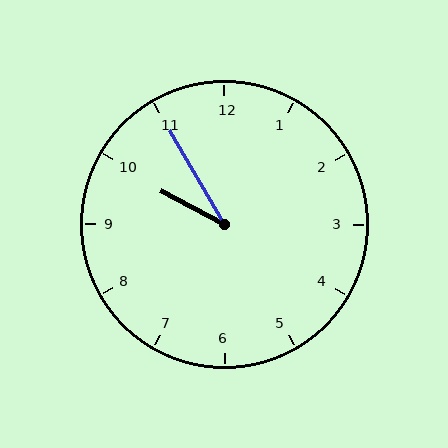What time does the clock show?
9:55.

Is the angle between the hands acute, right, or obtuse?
It is acute.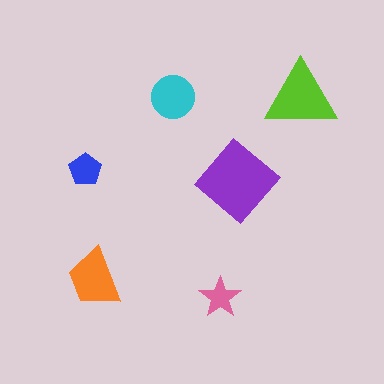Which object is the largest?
The purple diamond.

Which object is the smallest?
The pink star.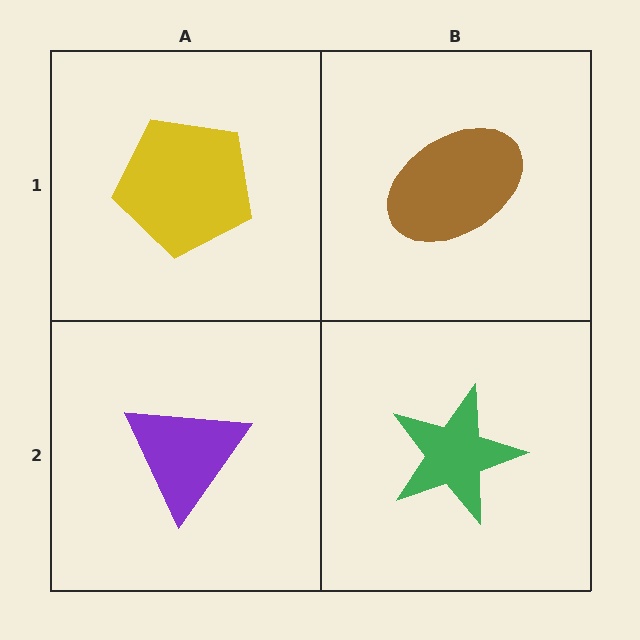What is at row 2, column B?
A green star.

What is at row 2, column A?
A purple triangle.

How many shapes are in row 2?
2 shapes.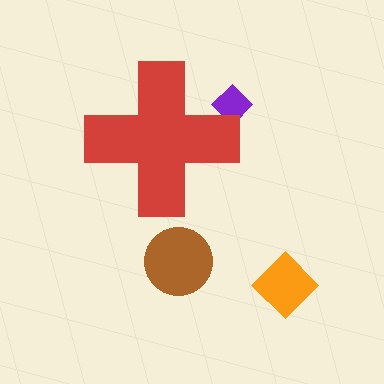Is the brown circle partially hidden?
No, the brown circle is fully visible.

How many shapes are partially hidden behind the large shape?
1 shape is partially hidden.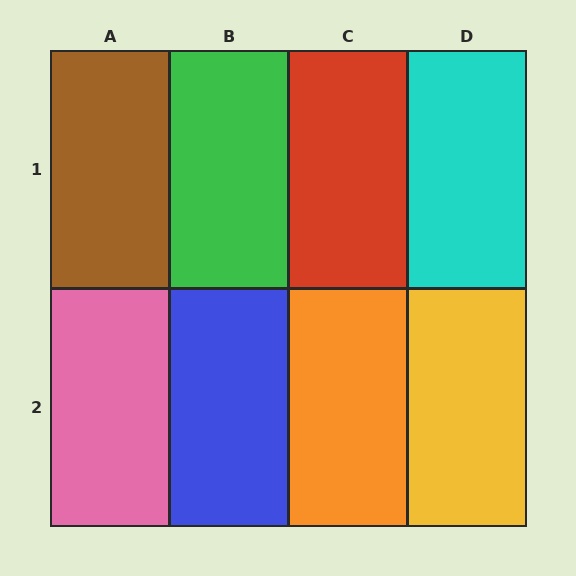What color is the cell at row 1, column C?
Red.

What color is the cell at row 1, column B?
Green.